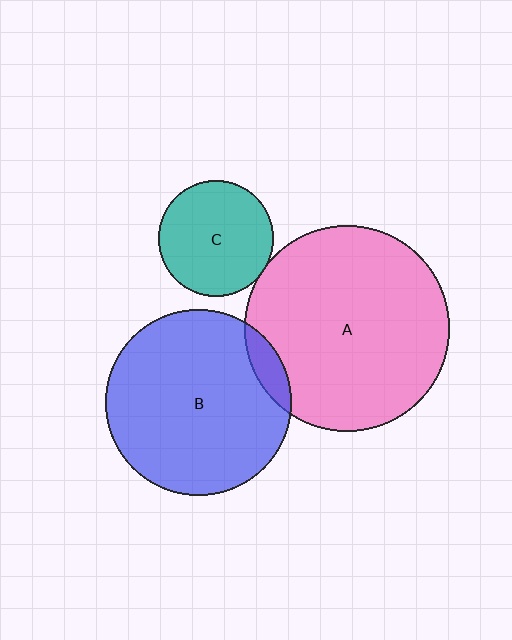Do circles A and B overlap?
Yes.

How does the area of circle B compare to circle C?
Approximately 2.6 times.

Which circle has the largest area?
Circle A (pink).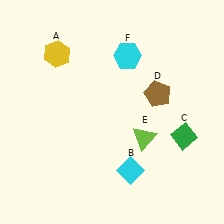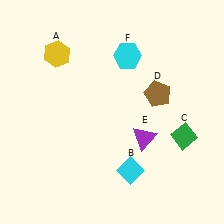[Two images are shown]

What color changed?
The triangle (E) changed from lime in Image 1 to purple in Image 2.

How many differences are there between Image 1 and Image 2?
There is 1 difference between the two images.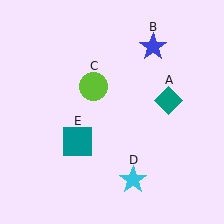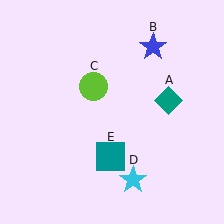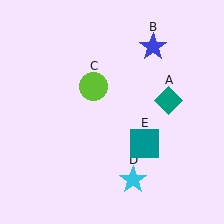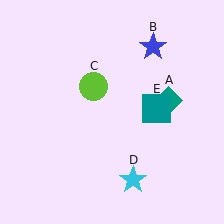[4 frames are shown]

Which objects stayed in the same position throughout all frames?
Teal diamond (object A) and blue star (object B) and lime circle (object C) and cyan star (object D) remained stationary.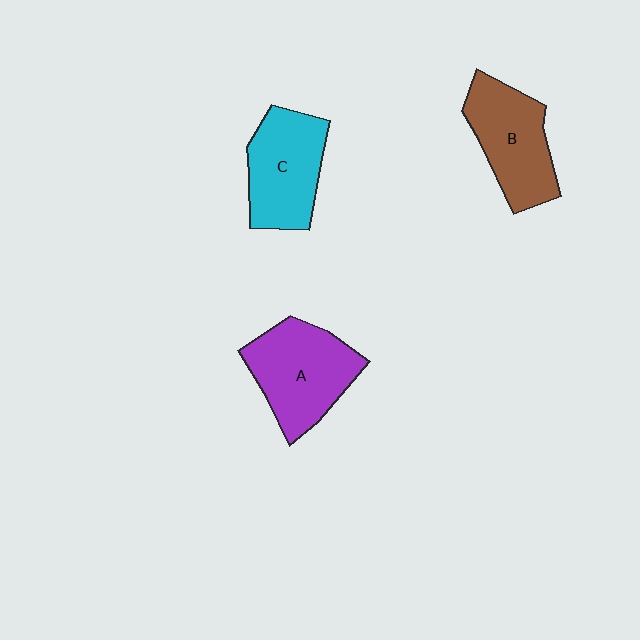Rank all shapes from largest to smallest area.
From largest to smallest: A (purple), B (brown), C (cyan).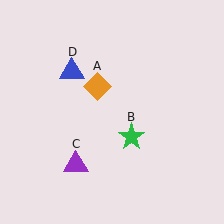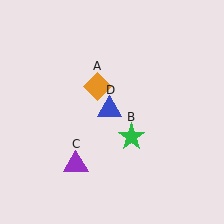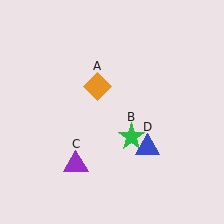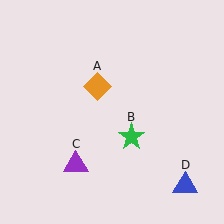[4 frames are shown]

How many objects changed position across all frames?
1 object changed position: blue triangle (object D).